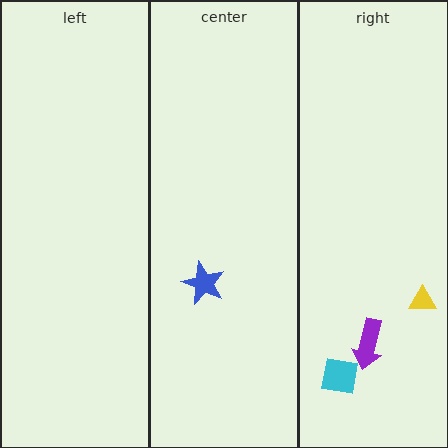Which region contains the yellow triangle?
The right region.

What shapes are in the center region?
The blue star.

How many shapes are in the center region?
1.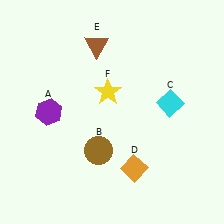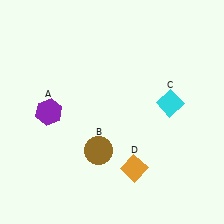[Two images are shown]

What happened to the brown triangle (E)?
The brown triangle (E) was removed in Image 2. It was in the top-left area of Image 1.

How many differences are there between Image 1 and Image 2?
There are 2 differences between the two images.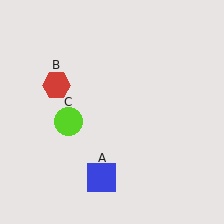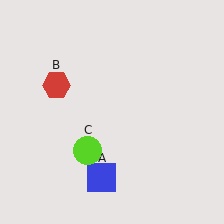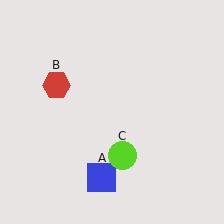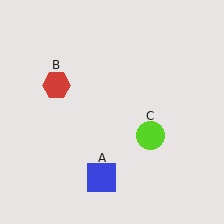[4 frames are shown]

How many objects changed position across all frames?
1 object changed position: lime circle (object C).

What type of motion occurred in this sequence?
The lime circle (object C) rotated counterclockwise around the center of the scene.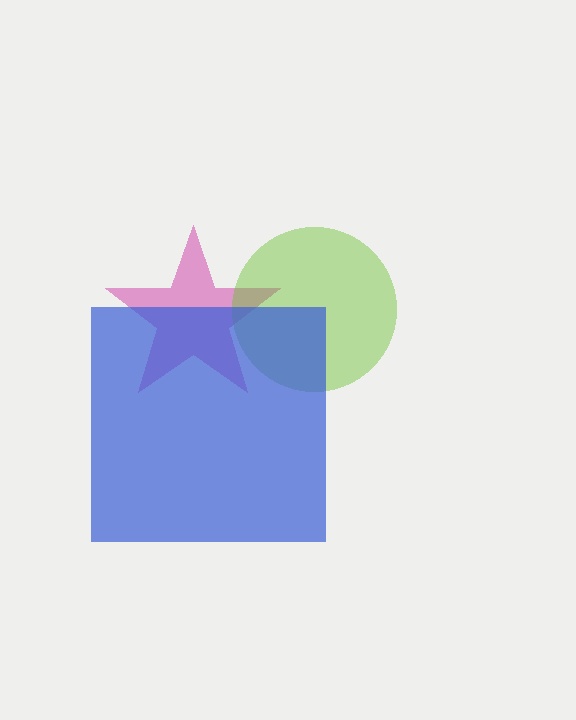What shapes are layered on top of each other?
The layered shapes are: a magenta star, a lime circle, a blue square.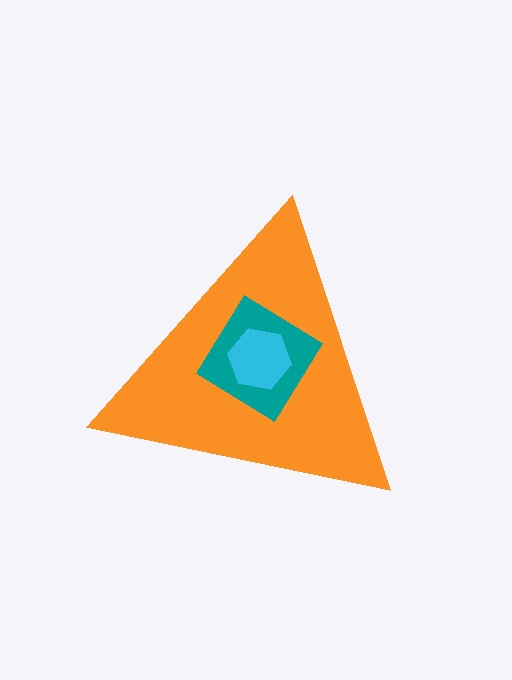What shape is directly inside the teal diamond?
The cyan hexagon.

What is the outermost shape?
The orange triangle.